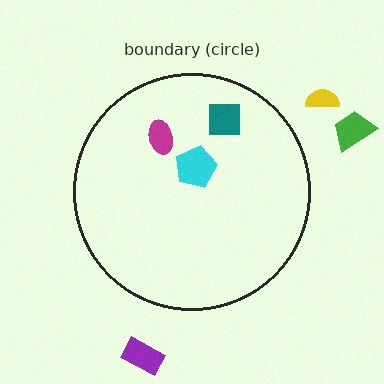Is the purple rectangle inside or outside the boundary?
Outside.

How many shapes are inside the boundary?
3 inside, 3 outside.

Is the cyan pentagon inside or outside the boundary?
Inside.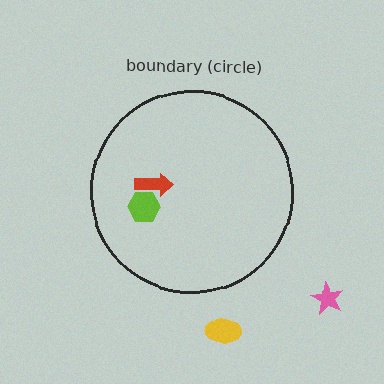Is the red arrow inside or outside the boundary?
Inside.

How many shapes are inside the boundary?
2 inside, 2 outside.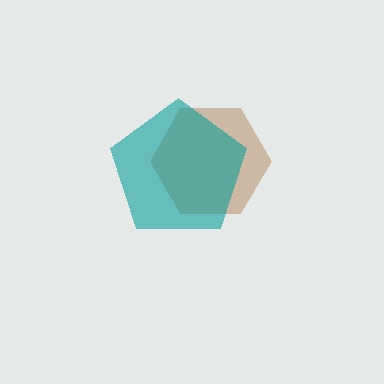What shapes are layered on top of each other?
The layered shapes are: a brown hexagon, a teal pentagon.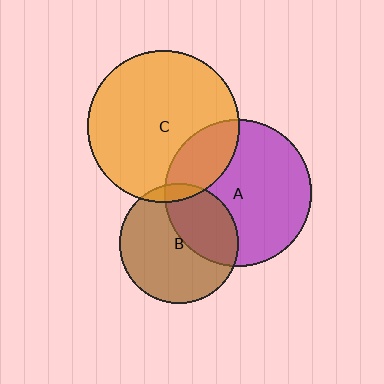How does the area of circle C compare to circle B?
Approximately 1.6 times.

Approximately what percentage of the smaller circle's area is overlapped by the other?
Approximately 35%.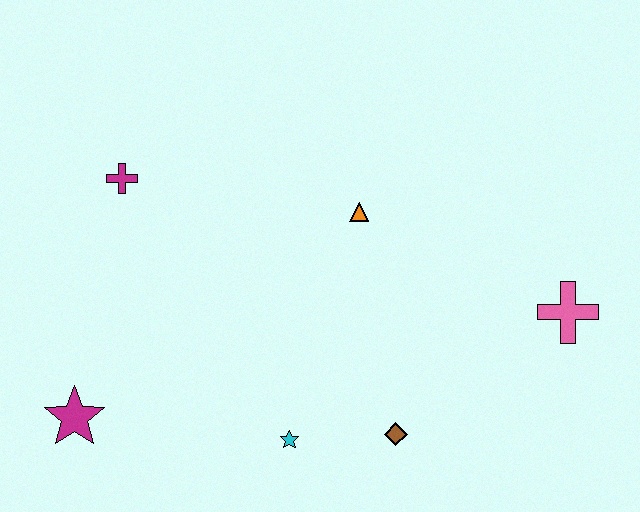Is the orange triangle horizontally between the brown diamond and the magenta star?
Yes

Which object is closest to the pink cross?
The brown diamond is closest to the pink cross.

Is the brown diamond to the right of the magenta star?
Yes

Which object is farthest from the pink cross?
The magenta star is farthest from the pink cross.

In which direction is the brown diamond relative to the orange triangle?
The brown diamond is below the orange triangle.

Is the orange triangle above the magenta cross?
No